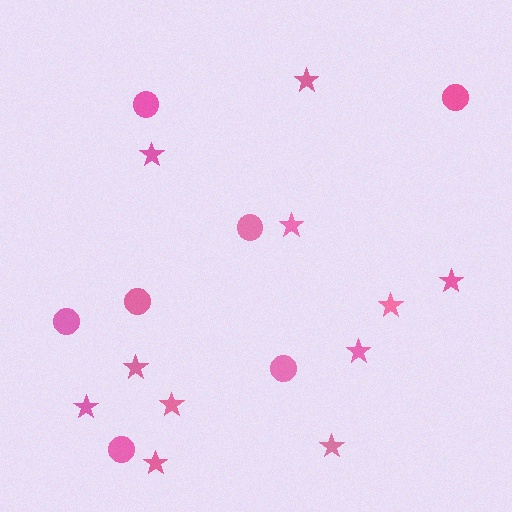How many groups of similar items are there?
There are 2 groups: one group of stars (11) and one group of circles (7).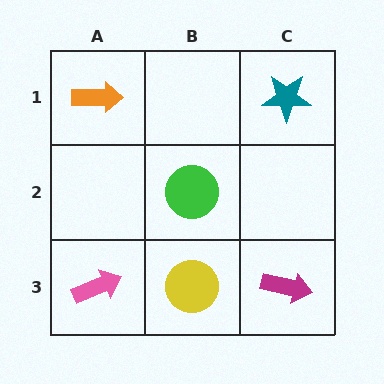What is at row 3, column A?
A pink arrow.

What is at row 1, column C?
A teal star.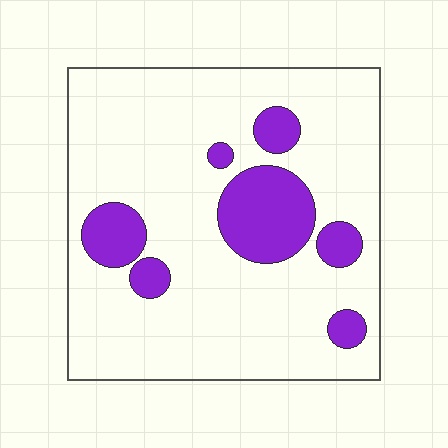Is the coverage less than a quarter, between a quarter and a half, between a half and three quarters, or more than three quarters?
Less than a quarter.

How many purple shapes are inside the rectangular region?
7.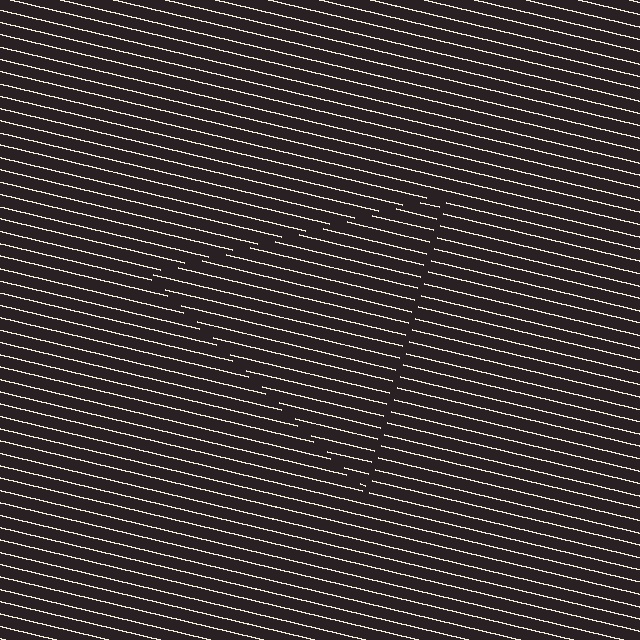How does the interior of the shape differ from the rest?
The interior of the shape contains the same grating, shifted by half a period — the contour is defined by the phase discontinuity where line-ends from the inner and outer gratings abut.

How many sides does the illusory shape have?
3 sides — the line-ends trace a triangle.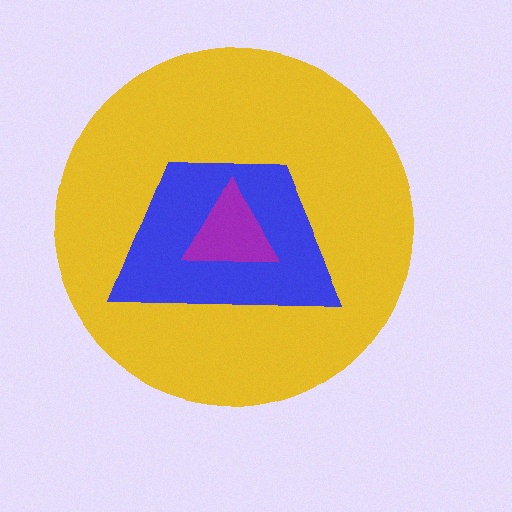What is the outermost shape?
The yellow circle.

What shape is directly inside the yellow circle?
The blue trapezoid.